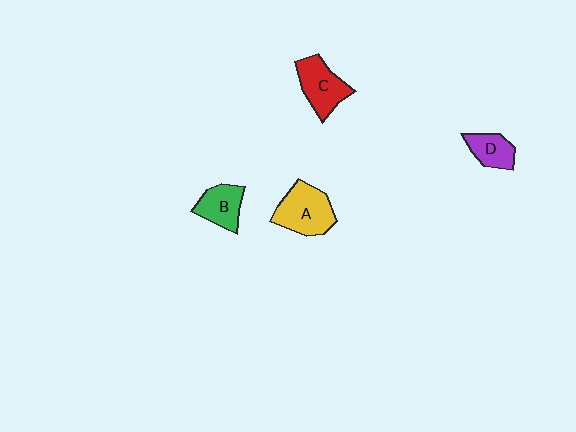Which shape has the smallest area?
Shape D (purple).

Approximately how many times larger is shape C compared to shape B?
Approximately 1.3 times.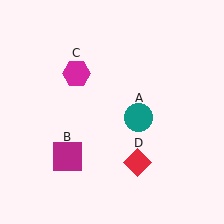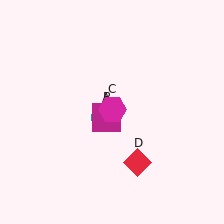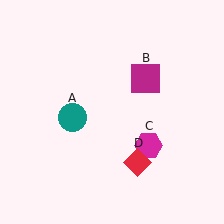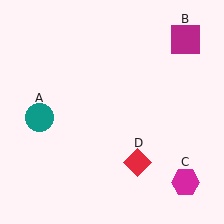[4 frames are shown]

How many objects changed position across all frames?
3 objects changed position: teal circle (object A), magenta square (object B), magenta hexagon (object C).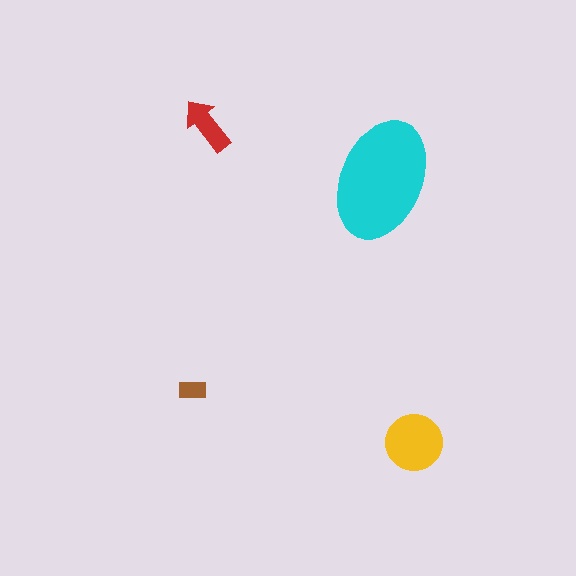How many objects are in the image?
There are 4 objects in the image.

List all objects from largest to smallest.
The cyan ellipse, the yellow circle, the red arrow, the brown rectangle.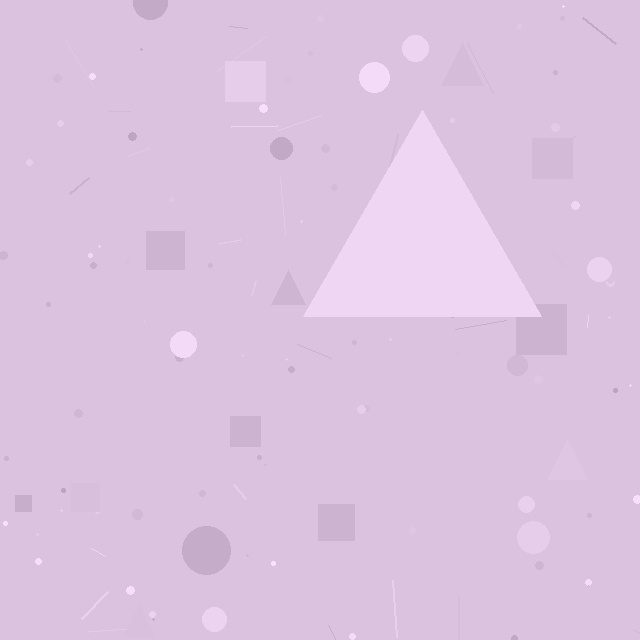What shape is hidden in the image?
A triangle is hidden in the image.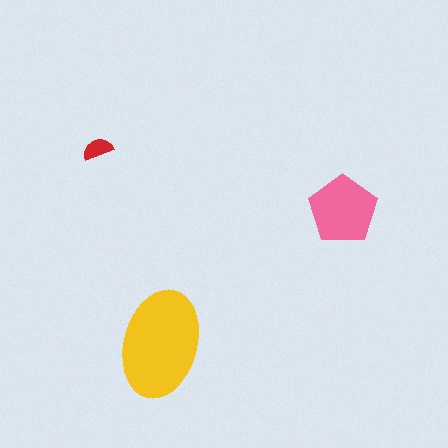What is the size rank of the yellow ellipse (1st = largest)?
1st.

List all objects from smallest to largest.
The red semicircle, the pink pentagon, the yellow ellipse.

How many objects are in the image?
There are 3 objects in the image.